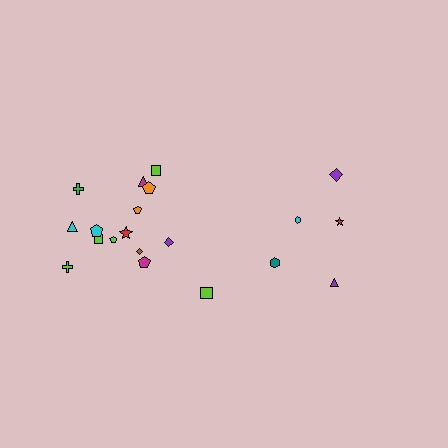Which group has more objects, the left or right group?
The left group.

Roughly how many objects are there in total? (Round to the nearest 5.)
Roughly 20 objects in total.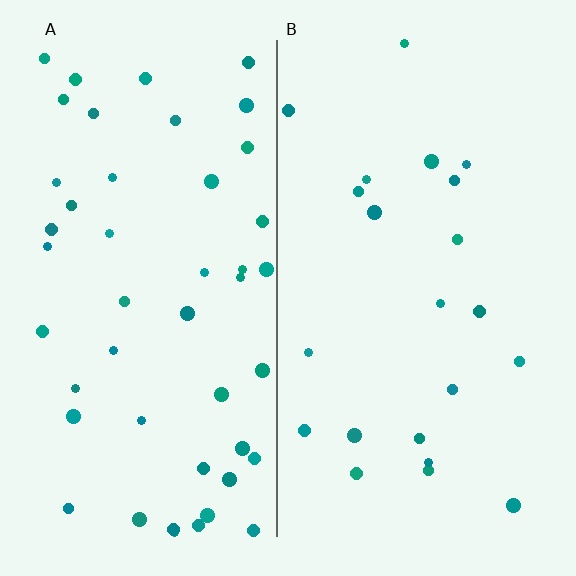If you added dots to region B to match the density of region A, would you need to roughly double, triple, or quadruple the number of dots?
Approximately double.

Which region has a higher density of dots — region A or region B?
A (the left).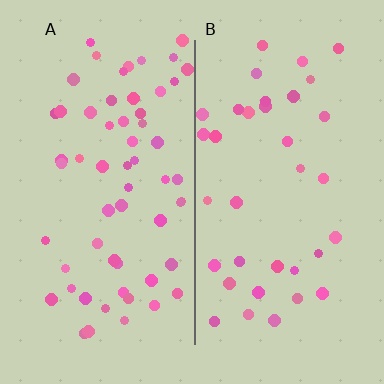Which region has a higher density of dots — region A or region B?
A (the left).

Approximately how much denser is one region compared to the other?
Approximately 1.6× — region A over region B.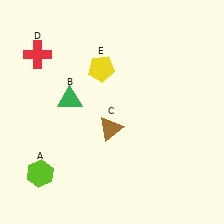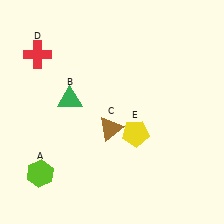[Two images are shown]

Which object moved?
The yellow pentagon (E) moved down.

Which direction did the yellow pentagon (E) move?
The yellow pentagon (E) moved down.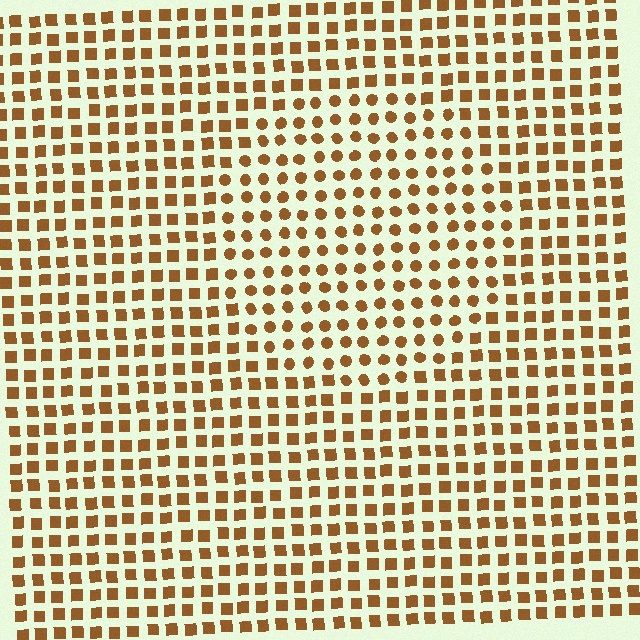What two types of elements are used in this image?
The image uses circles inside the circle region and squares outside it.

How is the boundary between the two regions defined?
The boundary is defined by a change in element shape: circles inside vs. squares outside. All elements share the same color and spacing.